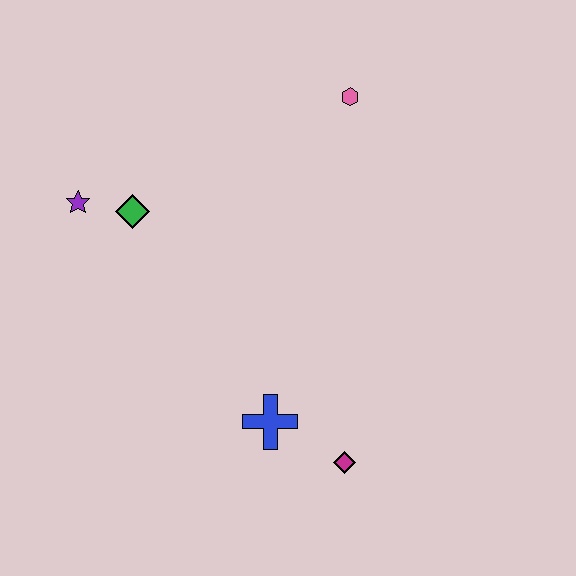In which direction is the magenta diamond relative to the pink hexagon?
The magenta diamond is below the pink hexagon.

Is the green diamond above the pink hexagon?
No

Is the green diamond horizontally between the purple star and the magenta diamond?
Yes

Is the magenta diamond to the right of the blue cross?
Yes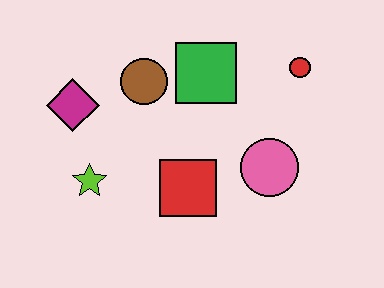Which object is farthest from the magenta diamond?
The red circle is farthest from the magenta diamond.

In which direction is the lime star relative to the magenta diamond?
The lime star is below the magenta diamond.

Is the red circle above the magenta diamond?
Yes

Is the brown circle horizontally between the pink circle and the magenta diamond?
Yes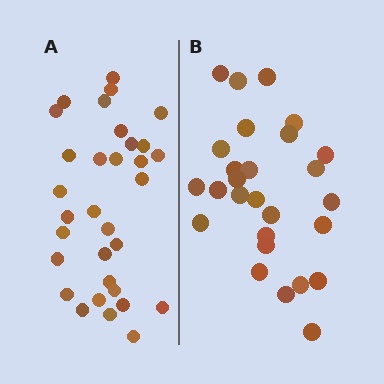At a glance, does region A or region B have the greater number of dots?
Region A (the left region) has more dots.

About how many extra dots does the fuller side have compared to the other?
Region A has about 5 more dots than region B.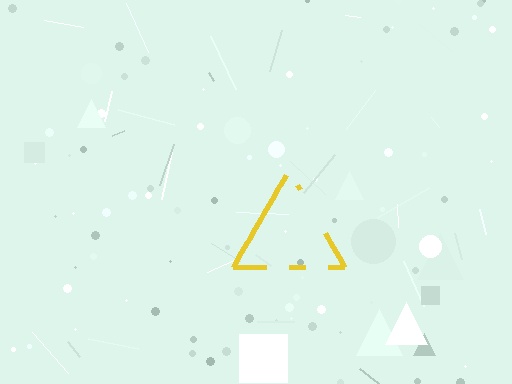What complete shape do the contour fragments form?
The contour fragments form a triangle.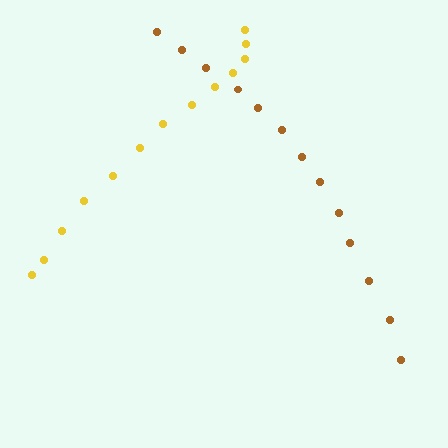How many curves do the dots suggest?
There are 2 distinct paths.